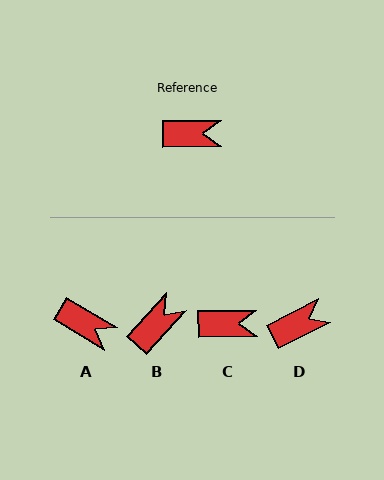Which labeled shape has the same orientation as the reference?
C.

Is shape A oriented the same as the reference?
No, it is off by about 31 degrees.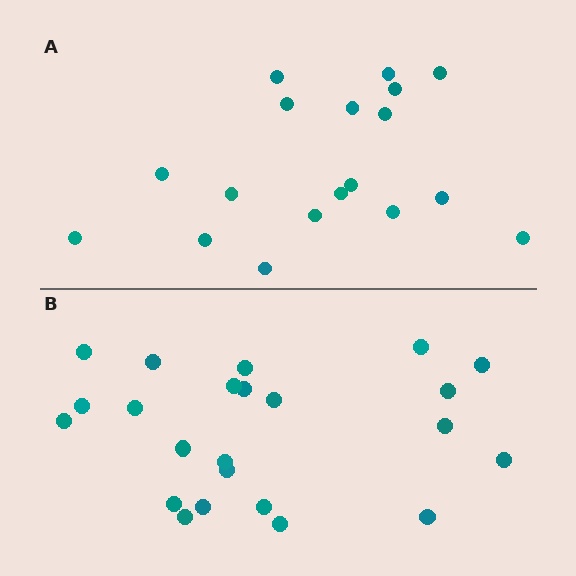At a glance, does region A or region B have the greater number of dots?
Region B (the bottom region) has more dots.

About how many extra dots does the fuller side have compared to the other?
Region B has about 5 more dots than region A.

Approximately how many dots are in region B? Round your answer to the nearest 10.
About 20 dots. (The exact count is 23, which rounds to 20.)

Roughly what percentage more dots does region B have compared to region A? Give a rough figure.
About 30% more.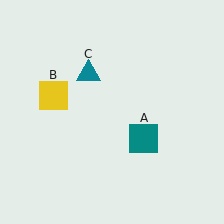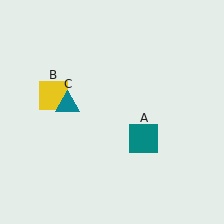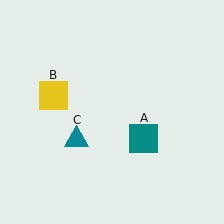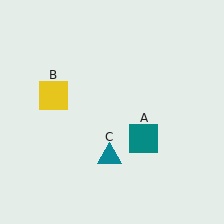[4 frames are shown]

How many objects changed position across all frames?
1 object changed position: teal triangle (object C).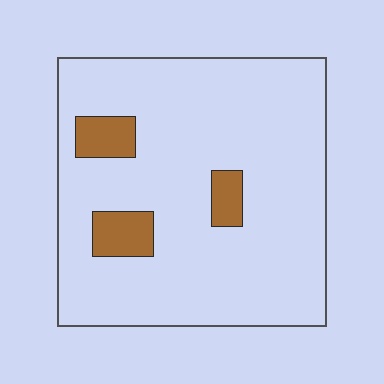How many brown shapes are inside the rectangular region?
3.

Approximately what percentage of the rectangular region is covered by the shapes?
Approximately 10%.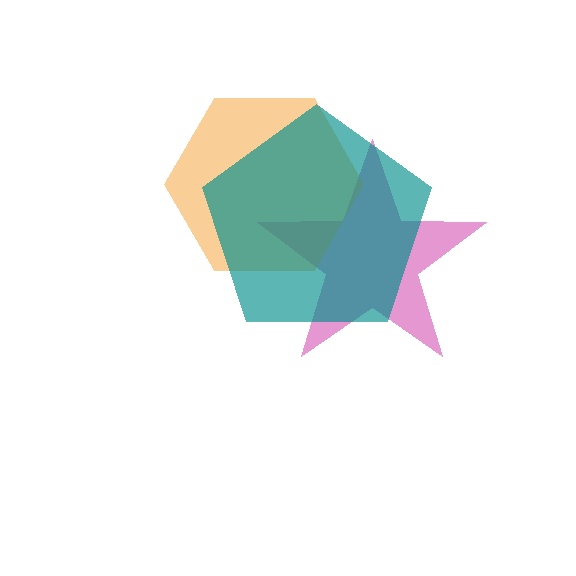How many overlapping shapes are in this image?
There are 3 overlapping shapes in the image.